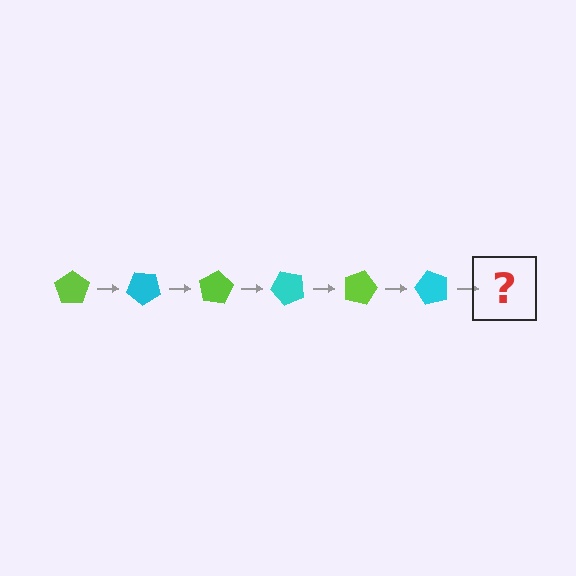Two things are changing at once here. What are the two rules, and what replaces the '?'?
The two rules are that it rotates 40 degrees each step and the color cycles through lime and cyan. The '?' should be a lime pentagon, rotated 240 degrees from the start.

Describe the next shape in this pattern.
It should be a lime pentagon, rotated 240 degrees from the start.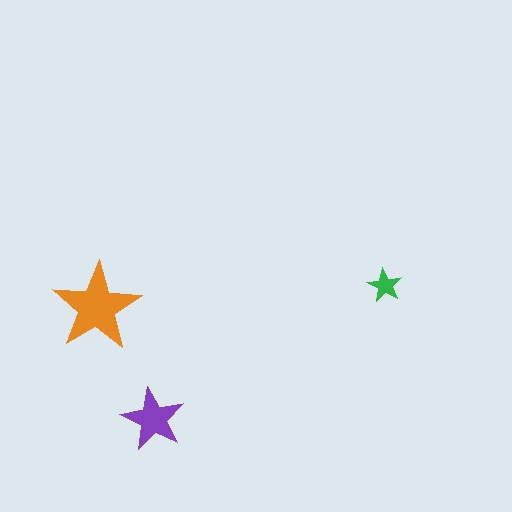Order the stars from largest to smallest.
the orange one, the purple one, the green one.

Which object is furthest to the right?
The green star is rightmost.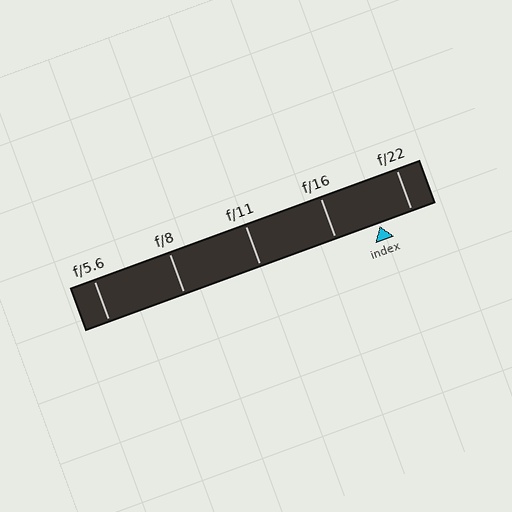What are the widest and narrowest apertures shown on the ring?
The widest aperture shown is f/5.6 and the narrowest is f/22.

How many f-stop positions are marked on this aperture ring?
There are 5 f-stop positions marked.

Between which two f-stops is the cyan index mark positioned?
The index mark is between f/16 and f/22.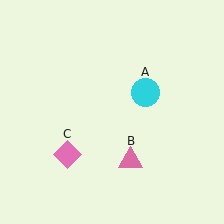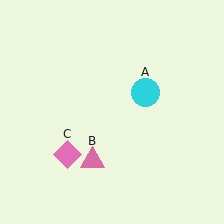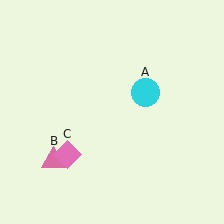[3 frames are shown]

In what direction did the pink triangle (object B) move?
The pink triangle (object B) moved left.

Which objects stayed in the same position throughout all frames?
Cyan circle (object A) and pink diamond (object C) remained stationary.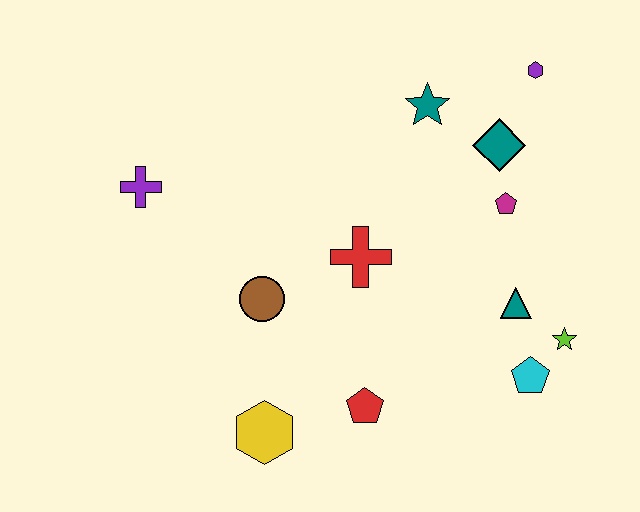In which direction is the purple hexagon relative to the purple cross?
The purple hexagon is to the right of the purple cross.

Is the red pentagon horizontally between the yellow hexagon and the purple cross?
No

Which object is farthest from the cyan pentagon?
The purple cross is farthest from the cyan pentagon.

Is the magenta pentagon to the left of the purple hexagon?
Yes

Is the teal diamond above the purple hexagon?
No